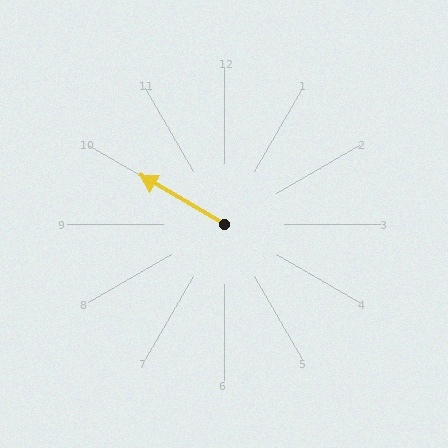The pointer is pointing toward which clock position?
Roughly 10 o'clock.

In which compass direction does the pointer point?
Northwest.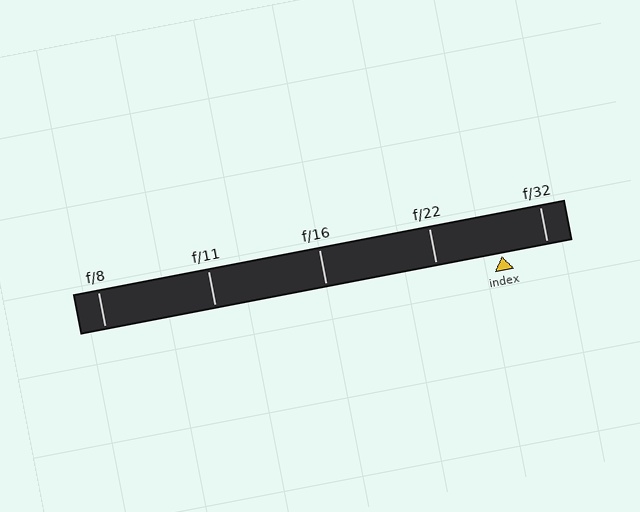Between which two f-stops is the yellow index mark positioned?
The index mark is between f/22 and f/32.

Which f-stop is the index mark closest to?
The index mark is closest to f/32.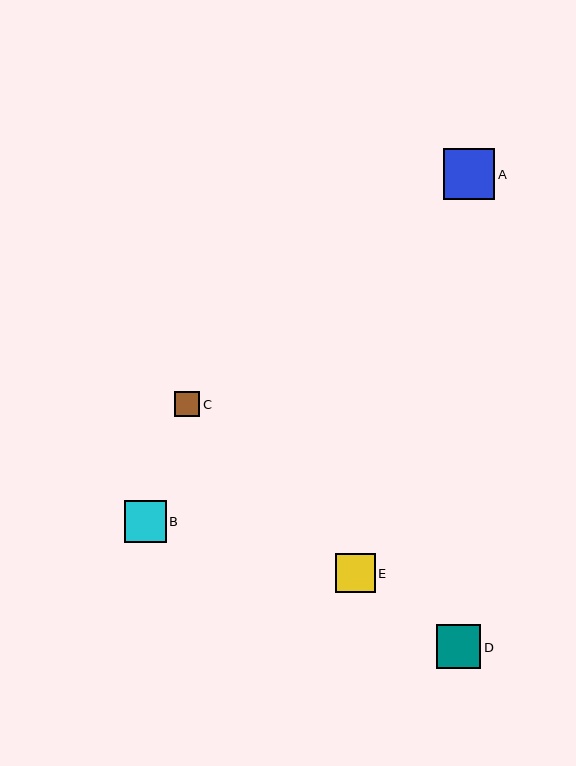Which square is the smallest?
Square C is the smallest with a size of approximately 25 pixels.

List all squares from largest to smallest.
From largest to smallest: A, D, B, E, C.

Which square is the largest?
Square A is the largest with a size of approximately 51 pixels.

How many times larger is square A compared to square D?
Square A is approximately 1.2 times the size of square D.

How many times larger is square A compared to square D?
Square A is approximately 1.2 times the size of square D.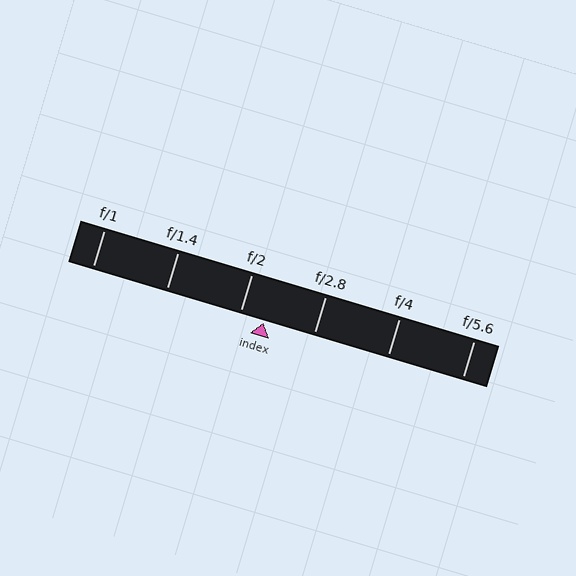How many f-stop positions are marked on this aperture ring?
There are 6 f-stop positions marked.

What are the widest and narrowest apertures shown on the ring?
The widest aperture shown is f/1 and the narrowest is f/5.6.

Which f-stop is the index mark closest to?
The index mark is closest to f/2.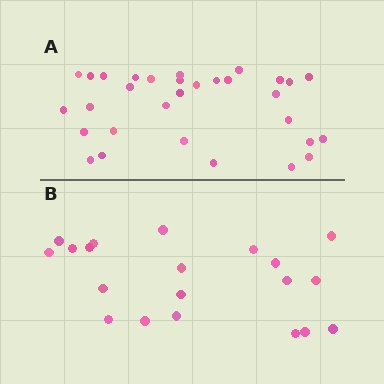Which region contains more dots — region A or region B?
Region A (the top region) has more dots.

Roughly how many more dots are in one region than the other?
Region A has roughly 12 or so more dots than region B.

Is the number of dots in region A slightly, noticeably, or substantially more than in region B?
Region A has substantially more. The ratio is roughly 1.6 to 1.